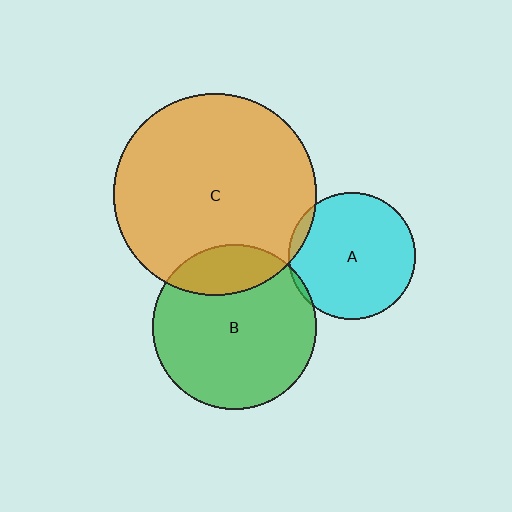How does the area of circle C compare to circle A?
Approximately 2.5 times.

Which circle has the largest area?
Circle C (orange).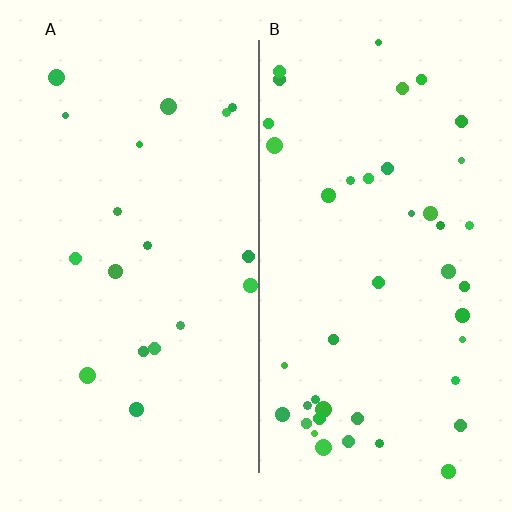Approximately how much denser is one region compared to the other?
Approximately 2.3× — region B over region A.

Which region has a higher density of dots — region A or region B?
B (the right).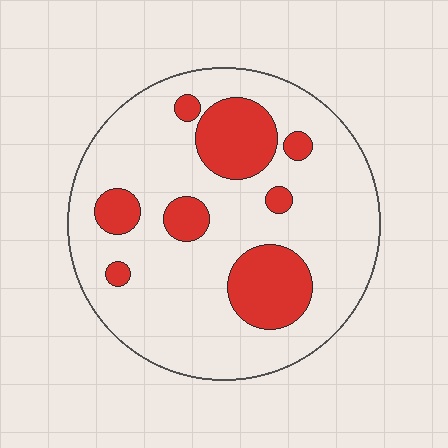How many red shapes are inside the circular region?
8.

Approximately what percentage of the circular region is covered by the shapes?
Approximately 20%.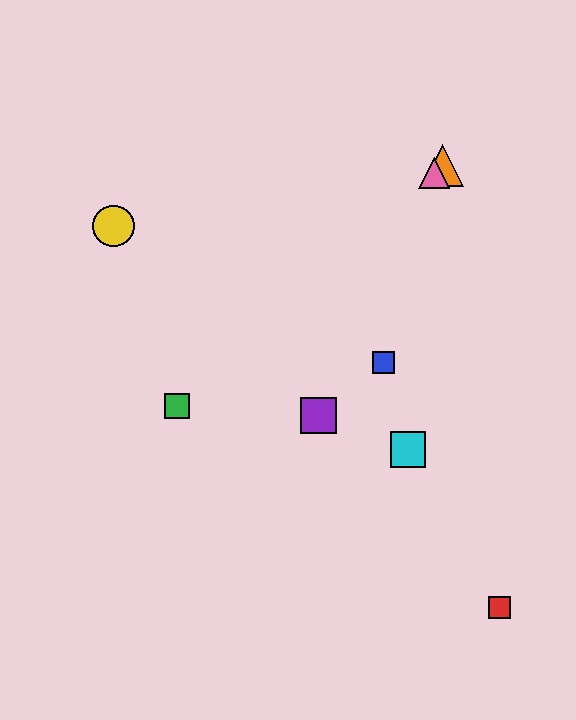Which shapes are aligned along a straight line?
The green square, the orange triangle, the pink triangle are aligned along a straight line.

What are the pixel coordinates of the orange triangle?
The orange triangle is at (443, 165).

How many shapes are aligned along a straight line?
3 shapes (the green square, the orange triangle, the pink triangle) are aligned along a straight line.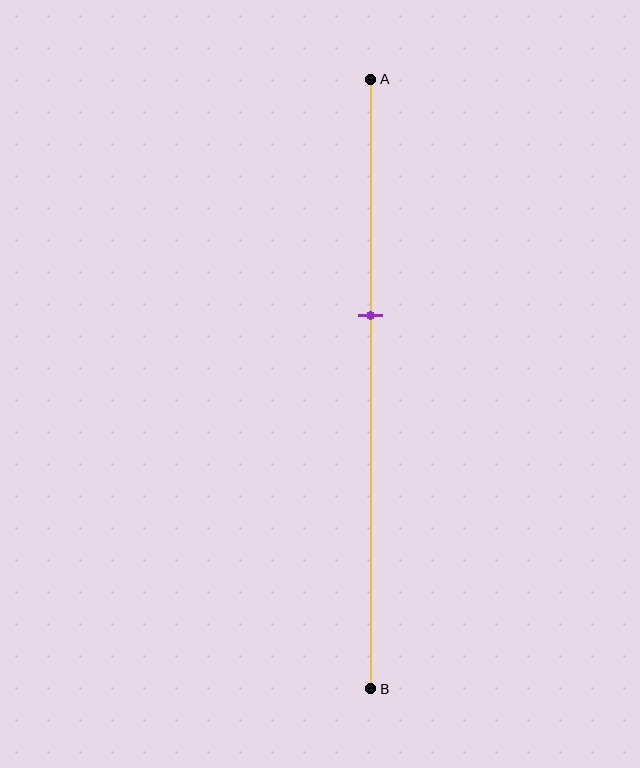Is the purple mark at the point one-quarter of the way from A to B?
No, the mark is at about 40% from A, not at the 25% one-quarter point.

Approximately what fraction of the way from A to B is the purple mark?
The purple mark is approximately 40% of the way from A to B.